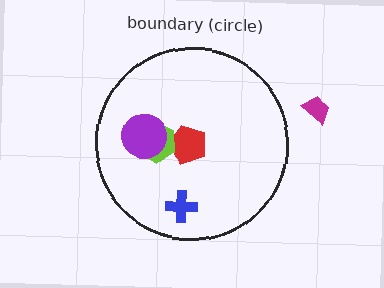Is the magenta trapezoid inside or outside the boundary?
Outside.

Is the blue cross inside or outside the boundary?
Inside.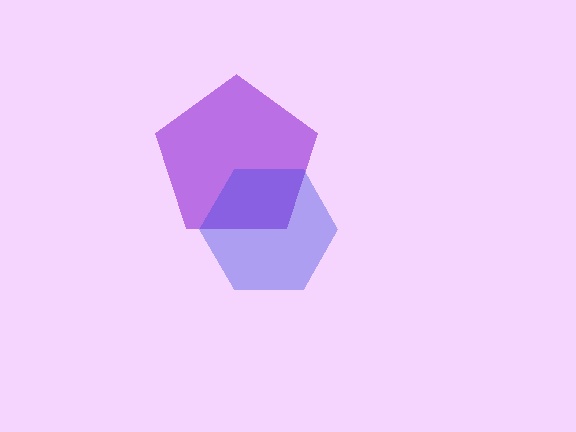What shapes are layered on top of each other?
The layered shapes are: a purple pentagon, a blue hexagon.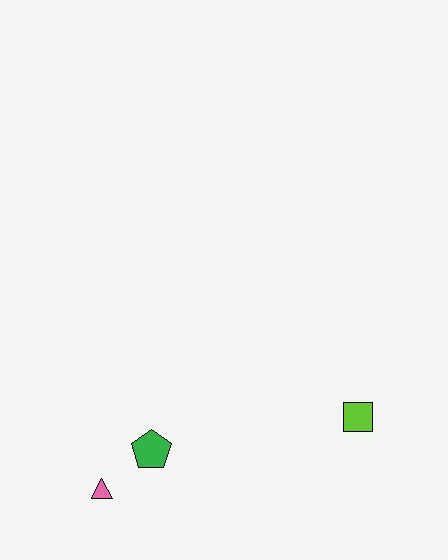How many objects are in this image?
There are 3 objects.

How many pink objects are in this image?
There is 1 pink object.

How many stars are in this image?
There are no stars.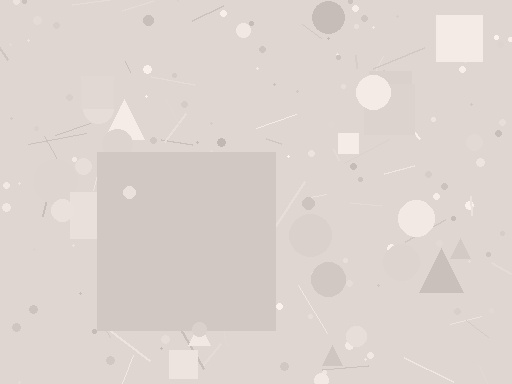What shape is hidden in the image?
A square is hidden in the image.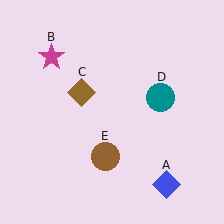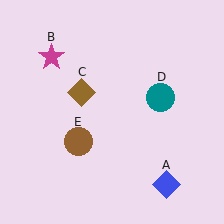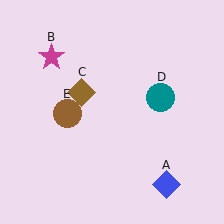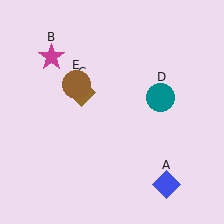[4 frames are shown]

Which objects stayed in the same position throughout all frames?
Blue diamond (object A) and magenta star (object B) and brown diamond (object C) and teal circle (object D) remained stationary.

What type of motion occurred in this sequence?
The brown circle (object E) rotated clockwise around the center of the scene.